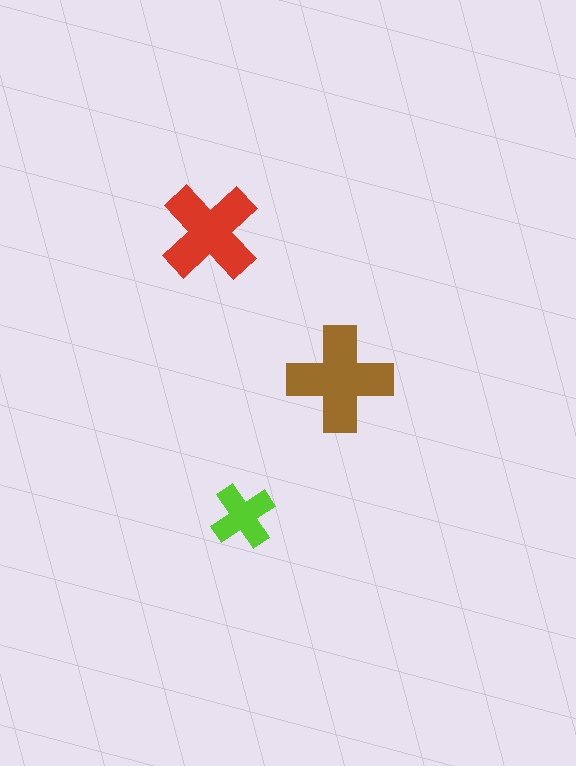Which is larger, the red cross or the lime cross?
The red one.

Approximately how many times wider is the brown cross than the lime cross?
About 1.5 times wider.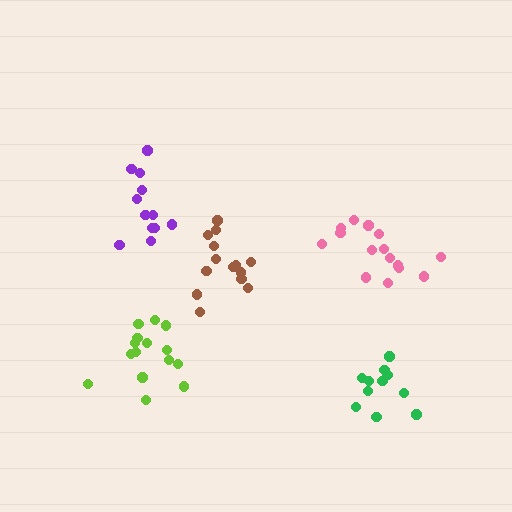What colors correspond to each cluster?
The clusters are colored: lime, green, pink, purple, brown.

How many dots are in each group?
Group 1: 15 dots, Group 2: 11 dots, Group 3: 15 dots, Group 4: 12 dots, Group 5: 14 dots (67 total).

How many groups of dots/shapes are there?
There are 5 groups.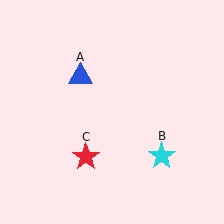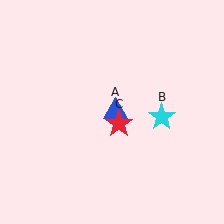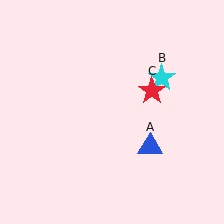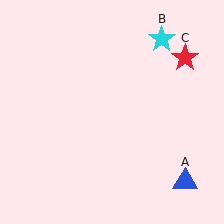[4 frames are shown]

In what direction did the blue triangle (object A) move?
The blue triangle (object A) moved down and to the right.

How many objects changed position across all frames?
3 objects changed position: blue triangle (object A), cyan star (object B), red star (object C).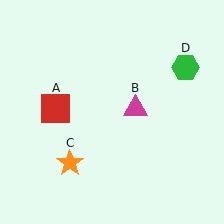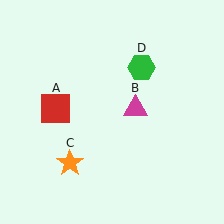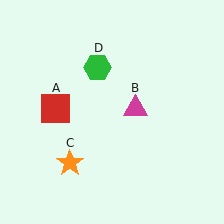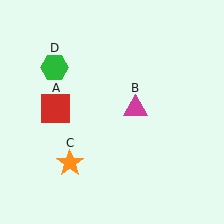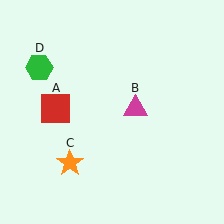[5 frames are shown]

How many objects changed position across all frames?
1 object changed position: green hexagon (object D).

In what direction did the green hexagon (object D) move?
The green hexagon (object D) moved left.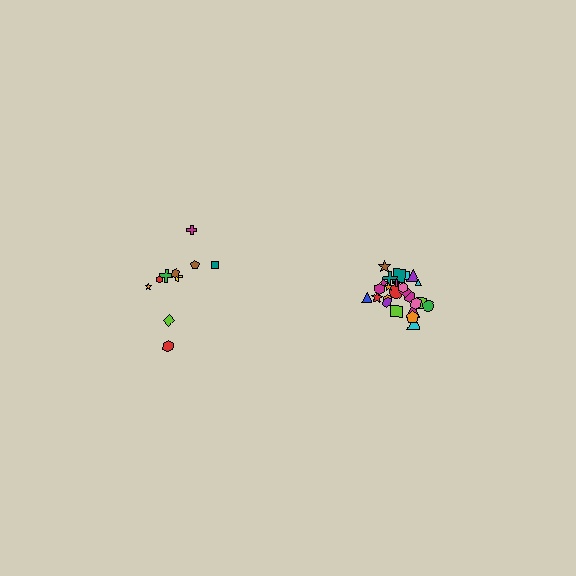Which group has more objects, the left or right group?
The right group.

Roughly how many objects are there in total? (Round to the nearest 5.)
Roughly 35 objects in total.